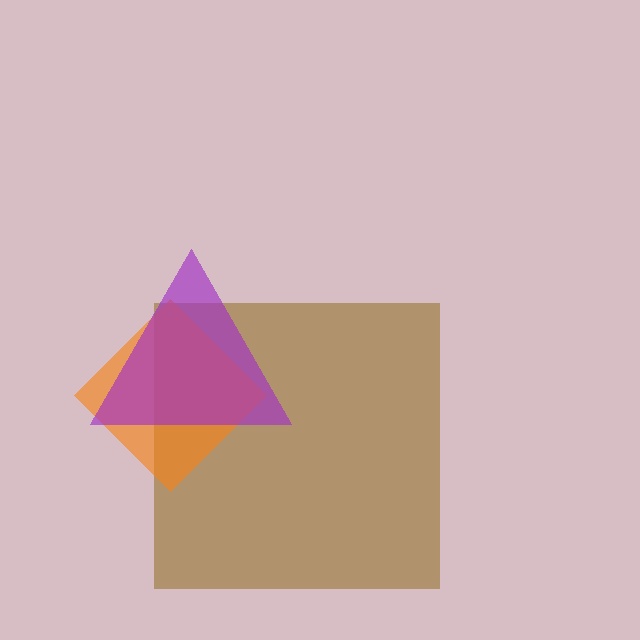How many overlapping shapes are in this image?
There are 3 overlapping shapes in the image.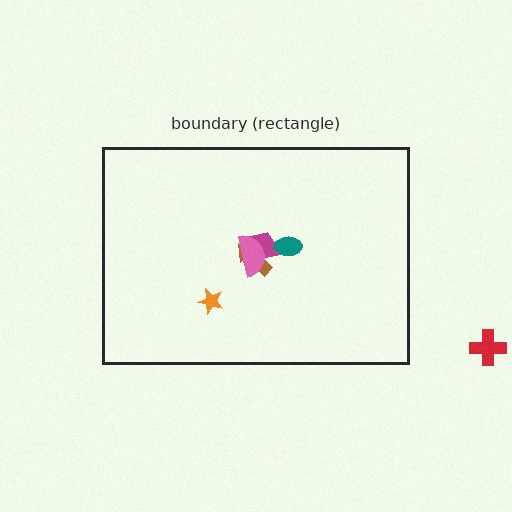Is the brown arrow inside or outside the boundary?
Inside.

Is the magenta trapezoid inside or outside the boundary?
Inside.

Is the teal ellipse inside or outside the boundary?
Inside.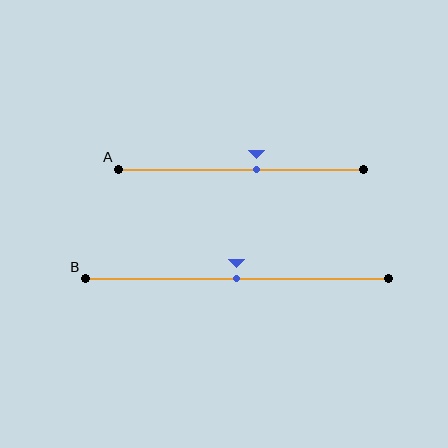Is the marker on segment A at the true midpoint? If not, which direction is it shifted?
No, the marker on segment A is shifted to the right by about 6% of the segment length.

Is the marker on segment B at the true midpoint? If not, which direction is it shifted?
Yes, the marker on segment B is at the true midpoint.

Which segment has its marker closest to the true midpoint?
Segment B has its marker closest to the true midpoint.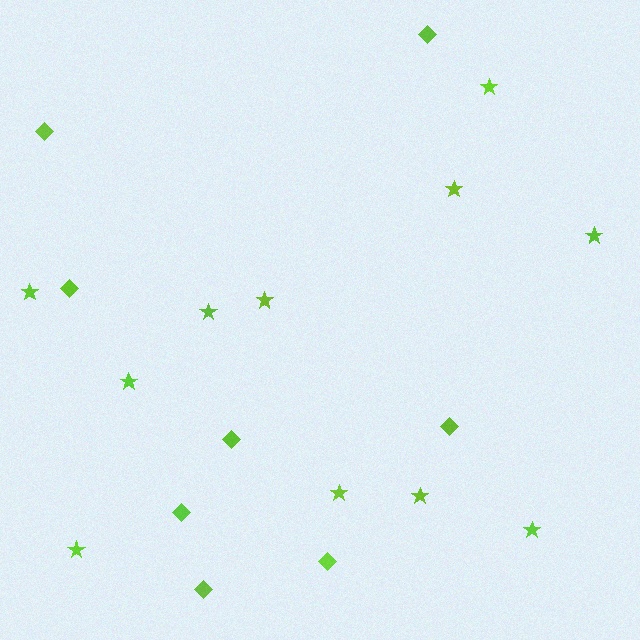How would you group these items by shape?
There are 2 groups: one group of diamonds (8) and one group of stars (11).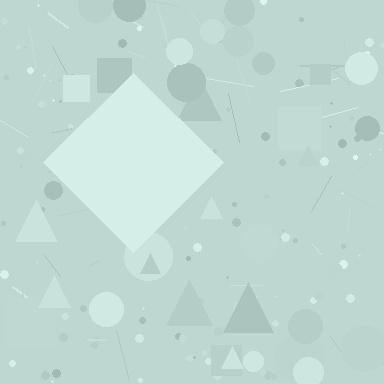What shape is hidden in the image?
A diamond is hidden in the image.